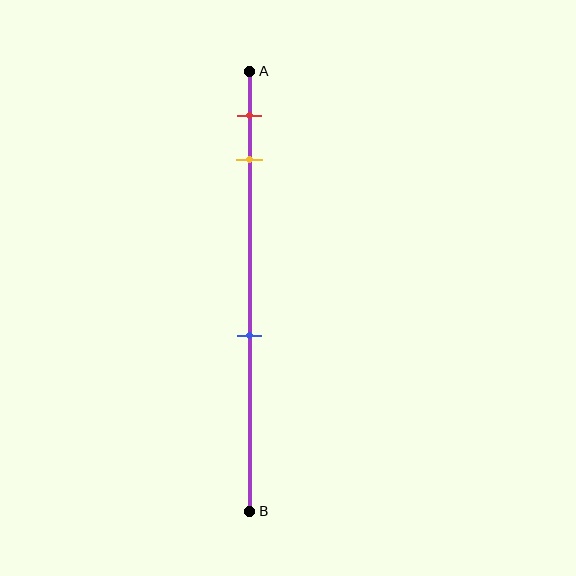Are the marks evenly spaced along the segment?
No, the marks are not evenly spaced.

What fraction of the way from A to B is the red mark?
The red mark is approximately 10% (0.1) of the way from A to B.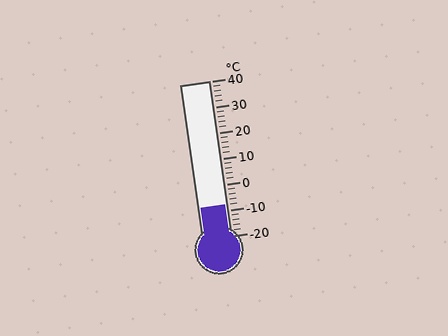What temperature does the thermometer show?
The thermometer shows approximately -8°C.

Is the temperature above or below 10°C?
The temperature is below 10°C.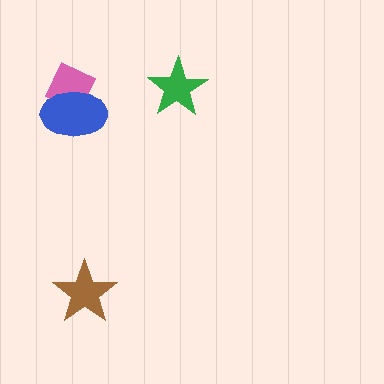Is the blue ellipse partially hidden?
No, no other shape covers it.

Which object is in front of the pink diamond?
The blue ellipse is in front of the pink diamond.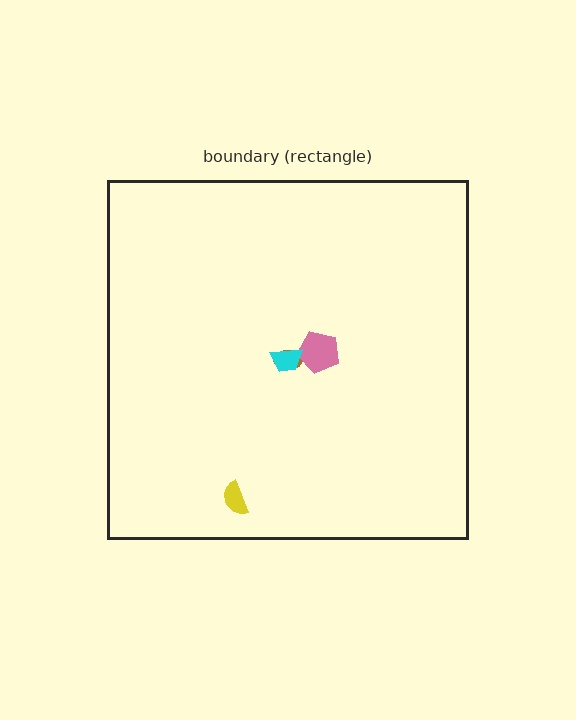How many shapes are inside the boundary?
4 inside, 0 outside.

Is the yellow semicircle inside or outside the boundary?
Inside.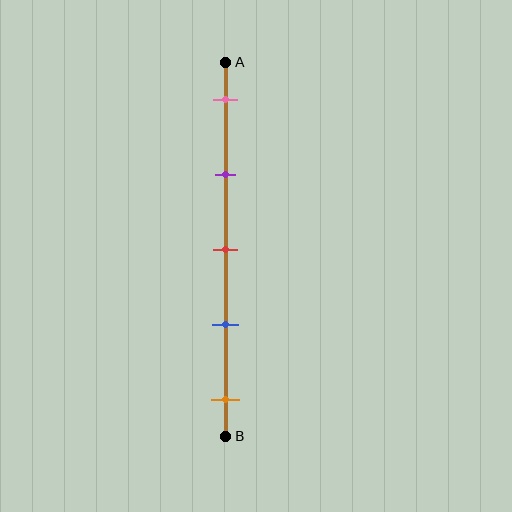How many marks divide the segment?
There are 5 marks dividing the segment.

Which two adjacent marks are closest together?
The red and blue marks are the closest adjacent pair.